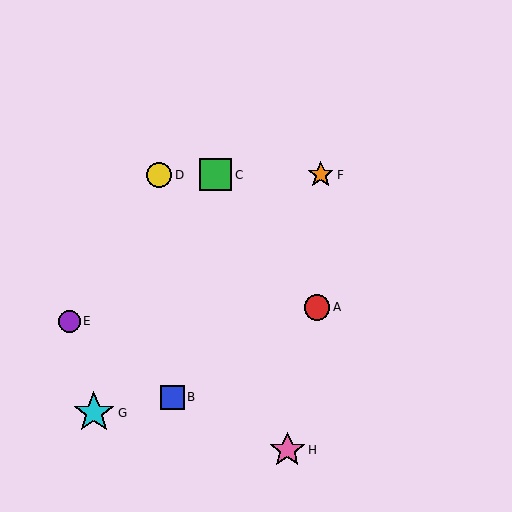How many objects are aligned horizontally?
3 objects (C, D, F) are aligned horizontally.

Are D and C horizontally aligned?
Yes, both are at y≈175.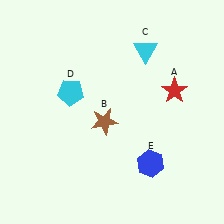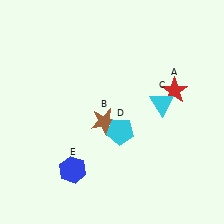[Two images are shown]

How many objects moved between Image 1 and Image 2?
3 objects moved between the two images.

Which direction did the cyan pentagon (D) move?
The cyan pentagon (D) moved right.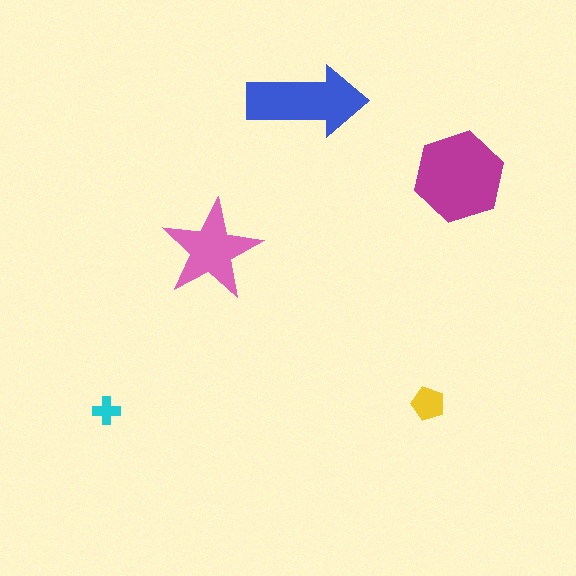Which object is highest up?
The blue arrow is topmost.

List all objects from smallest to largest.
The cyan cross, the yellow pentagon, the pink star, the blue arrow, the magenta hexagon.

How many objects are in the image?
There are 5 objects in the image.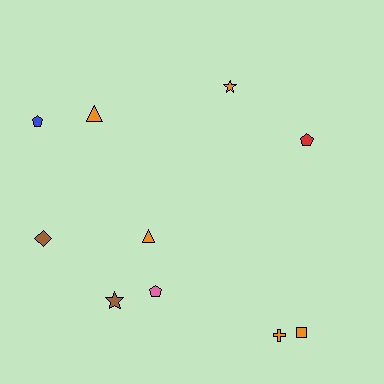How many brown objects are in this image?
There are 2 brown objects.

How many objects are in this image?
There are 10 objects.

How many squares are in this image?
There is 1 square.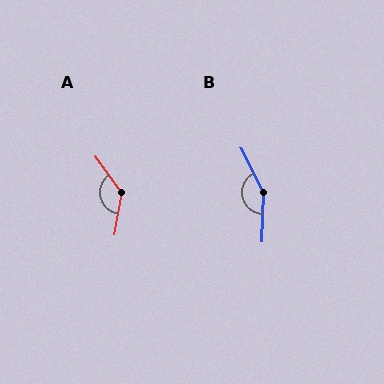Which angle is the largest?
B, at approximately 151 degrees.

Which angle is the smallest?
A, at approximately 135 degrees.